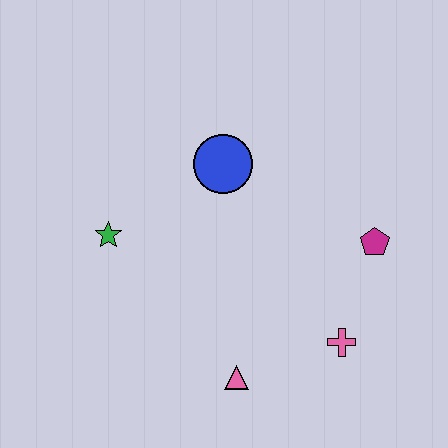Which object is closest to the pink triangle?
The pink cross is closest to the pink triangle.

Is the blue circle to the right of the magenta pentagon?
No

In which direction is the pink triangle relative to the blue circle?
The pink triangle is below the blue circle.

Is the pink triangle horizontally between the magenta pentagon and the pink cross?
No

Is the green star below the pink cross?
No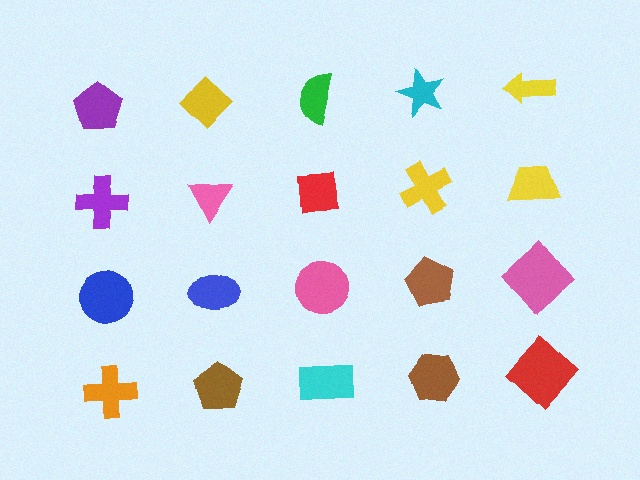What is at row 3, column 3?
A pink circle.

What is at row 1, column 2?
A yellow diamond.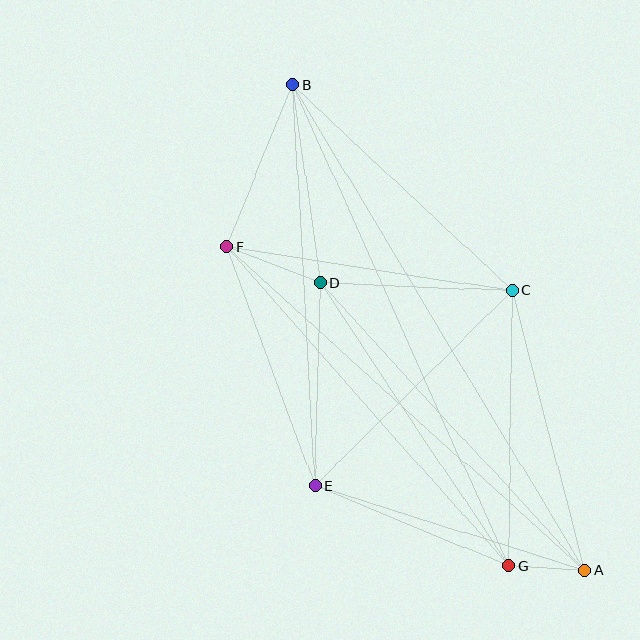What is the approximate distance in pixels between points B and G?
The distance between B and G is approximately 527 pixels.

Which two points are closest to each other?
Points A and G are closest to each other.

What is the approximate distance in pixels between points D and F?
The distance between D and F is approximately 100 pixels.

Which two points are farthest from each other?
Points A and B are farthest from each other.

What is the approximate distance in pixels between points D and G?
The distance between D and G is approximately 340 pixels.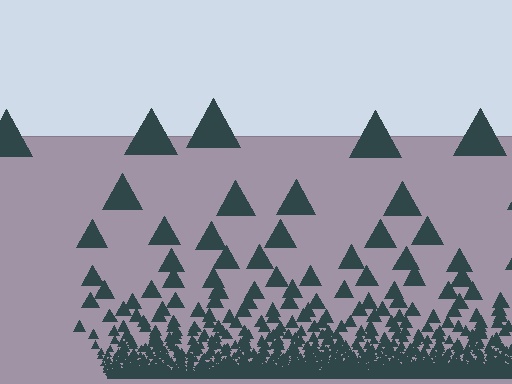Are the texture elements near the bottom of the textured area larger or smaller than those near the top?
Smaller. The gradient is inverted — elements near the bottom are smaller and denser.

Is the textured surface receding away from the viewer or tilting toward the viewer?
The surface appears to tilt toward the viewer. Texture elements get larger and sparser toward the top.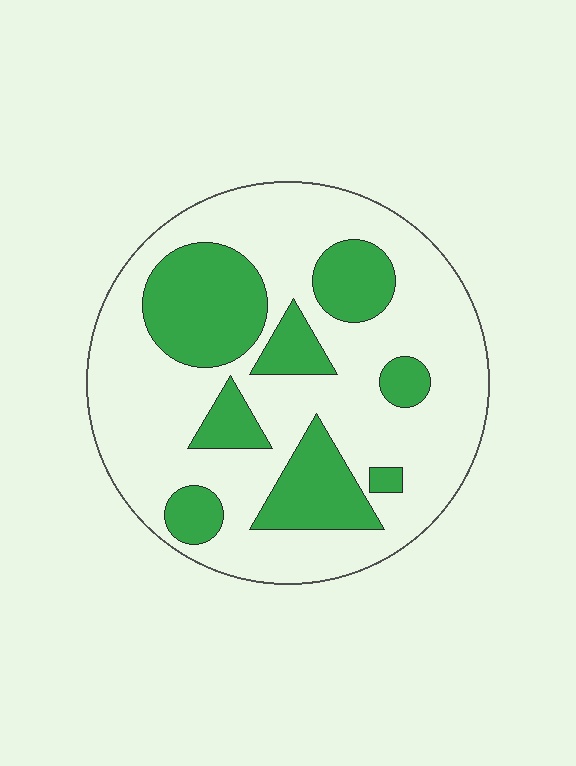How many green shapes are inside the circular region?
8.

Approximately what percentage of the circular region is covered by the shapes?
Approximately 30%.